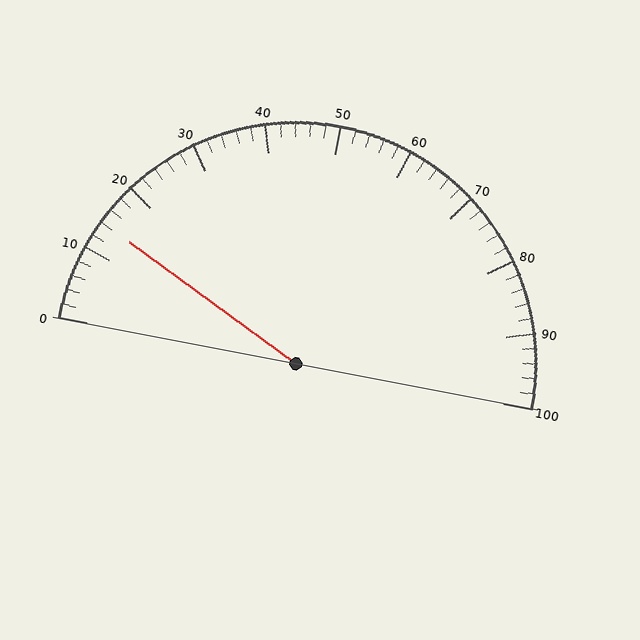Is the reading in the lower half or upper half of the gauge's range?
The reading is in the lower half of the range (0 to 100).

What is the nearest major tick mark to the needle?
The nearest major tick mark is 10.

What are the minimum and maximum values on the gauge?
The gauge ranges from 0 to 100.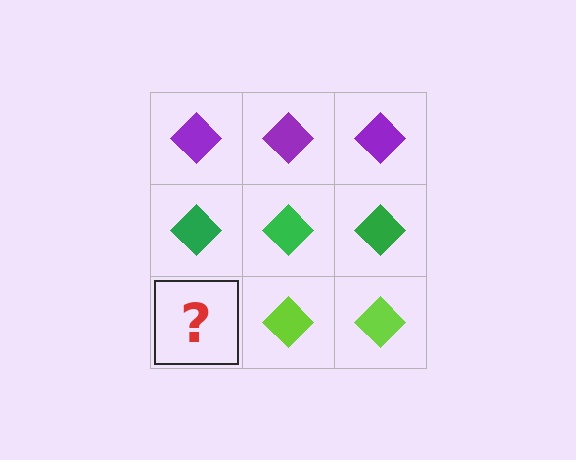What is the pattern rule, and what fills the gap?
The rule is that each row has a consistent color. The gap should be filled with a lime diamond.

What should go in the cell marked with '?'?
The missing cell should contain a lime diamond.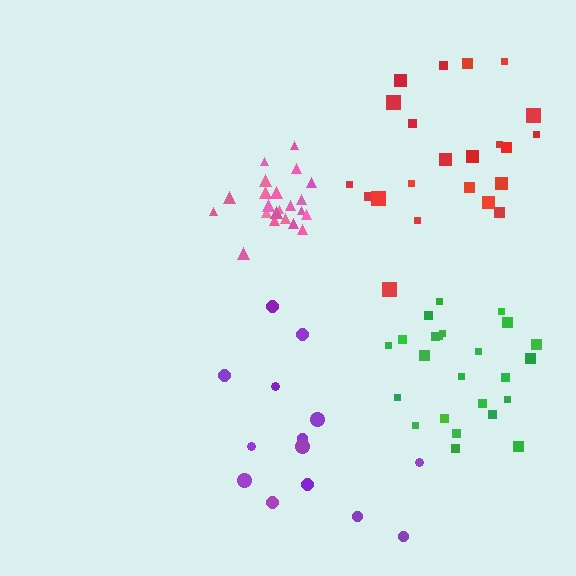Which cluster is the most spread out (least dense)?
Purple.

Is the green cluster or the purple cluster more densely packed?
Green.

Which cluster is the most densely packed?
Pink.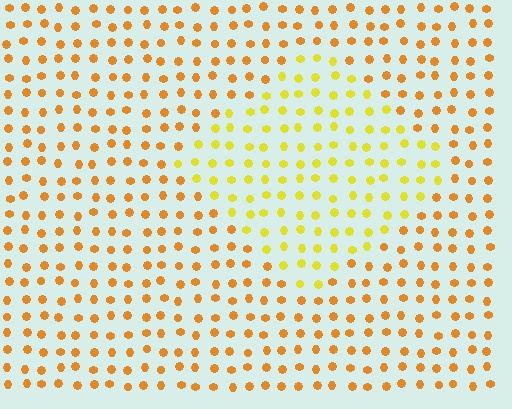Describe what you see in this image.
The image is filled with small orange elements in a uniform arrangement. A diamond-shaped region is visible where the elements are tinted to a slightly different hue, forming a subtle color boundary.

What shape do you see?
I see a diamond.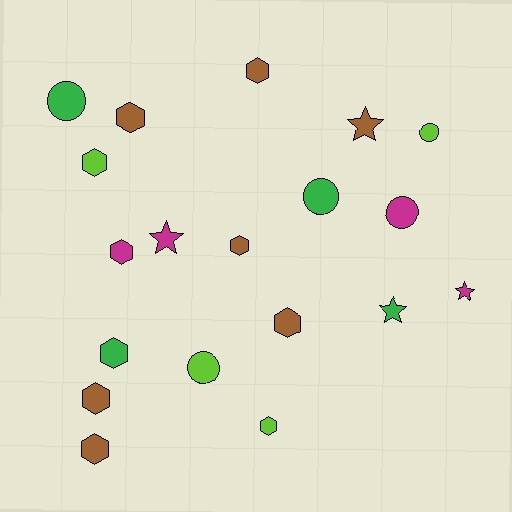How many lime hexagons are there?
There are 2 lime hexagons.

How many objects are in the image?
There are 19 objects.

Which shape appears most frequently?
Hexagon, with 10 objects.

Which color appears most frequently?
Brown, with 7 objects.